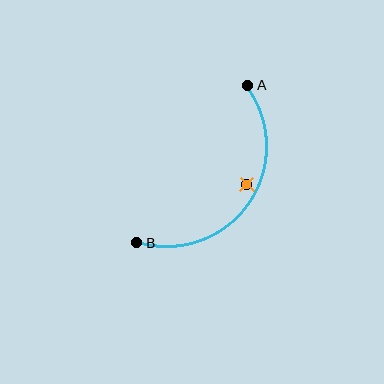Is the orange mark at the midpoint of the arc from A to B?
No — the orange mark does not lie on the arc at all. It sits slightly inside the curve.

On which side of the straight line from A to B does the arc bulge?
The arc bulges below and to the right of the straight line connecting A and B.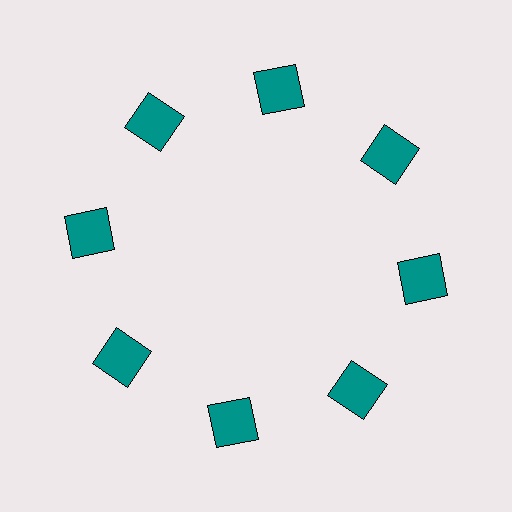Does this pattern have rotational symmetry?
Yes, this pattern has 8-fold rotational symmetry. It looks the same after rotating 45 degrees around the center.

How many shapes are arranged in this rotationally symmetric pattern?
There are 8 shapes, arranged in 8 groups of 1.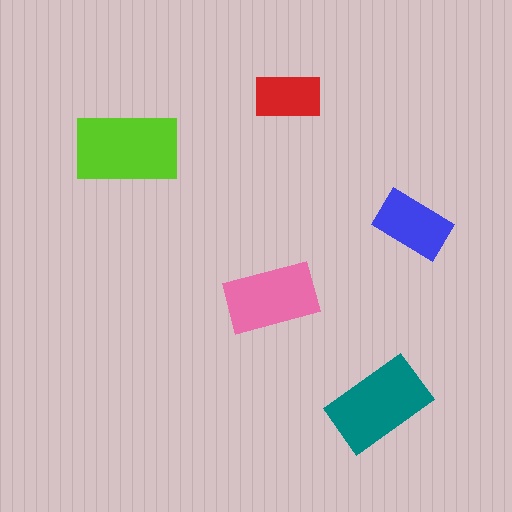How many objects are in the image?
There are 5 objects in the image.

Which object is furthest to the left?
The lime rectangle is leftmost.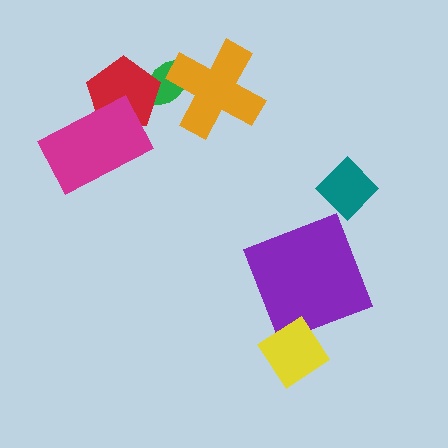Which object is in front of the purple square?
The yellow diamond is in front of the purple square.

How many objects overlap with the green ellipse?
2 objects overlap with the green ellipse.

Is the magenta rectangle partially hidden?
No, no other shape covers it.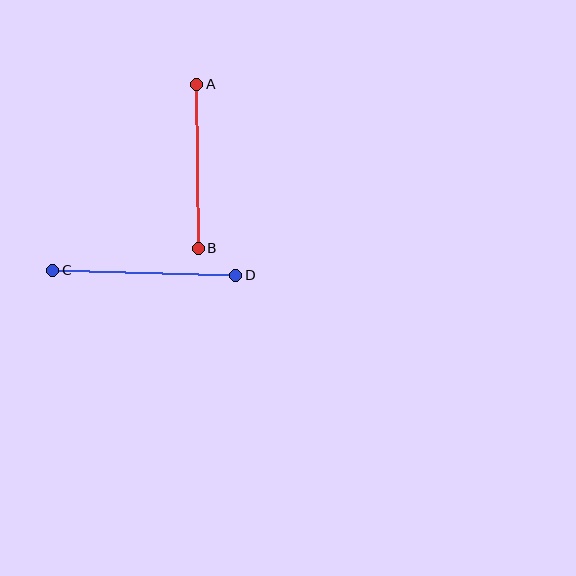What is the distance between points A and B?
The distance is approximately 164 pixels.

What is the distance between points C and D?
The distance is approximately 183 pixels.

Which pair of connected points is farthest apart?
Points C and D are farthest apart.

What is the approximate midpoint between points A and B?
The midpoint is at approximately (198, 166) pixels.